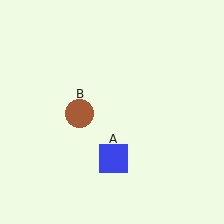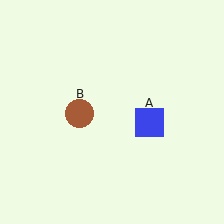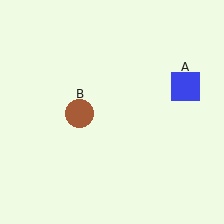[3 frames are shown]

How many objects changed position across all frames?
1 object changed position: blue square (object A).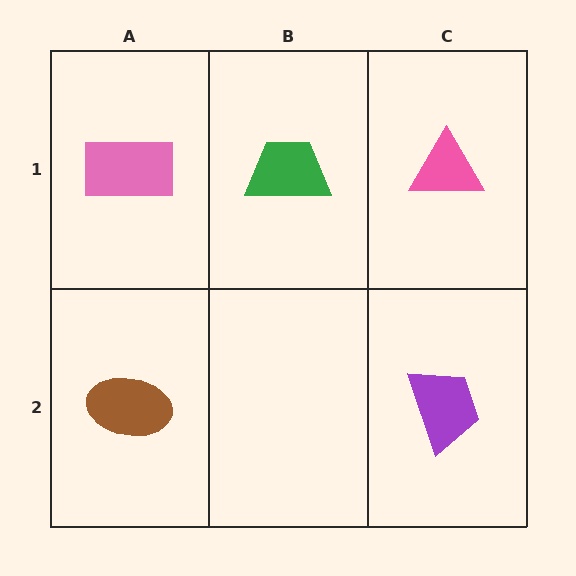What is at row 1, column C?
A pink triangle.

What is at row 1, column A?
A pink rectangle.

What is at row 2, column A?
A brown ellipse.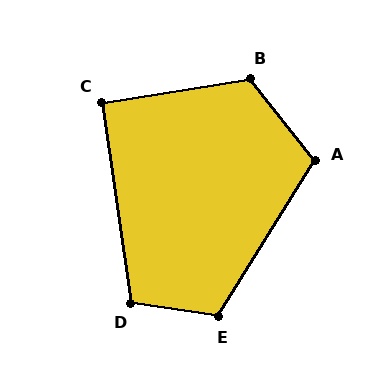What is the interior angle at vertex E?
Approximately 113 degrees (obtuse).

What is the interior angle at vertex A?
Approximately 110 degrees (obtuse).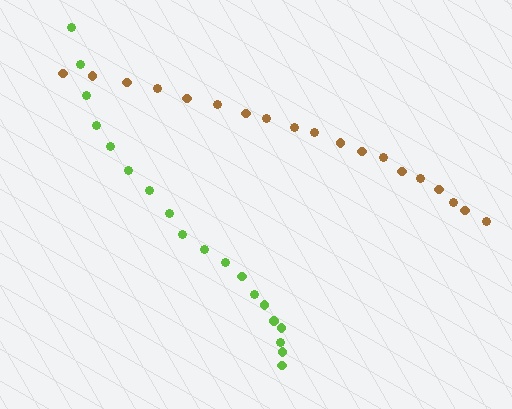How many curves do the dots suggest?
There are 2 distinct paths.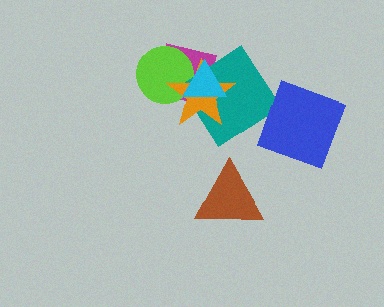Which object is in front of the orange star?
The cyan triangle is in front of the orange star.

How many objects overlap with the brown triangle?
0 objects overlap with the brown triangle.